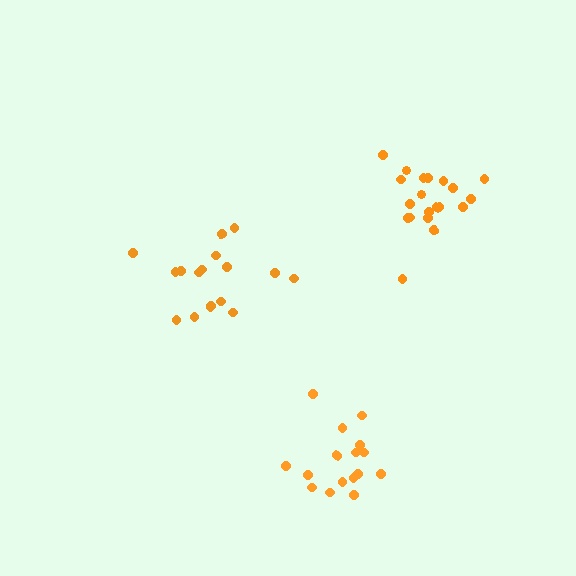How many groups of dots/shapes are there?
There are 3 groups.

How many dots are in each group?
Group 1: 17 dots, Group 2: 16 dots, Group 3: 21 dots (54 total).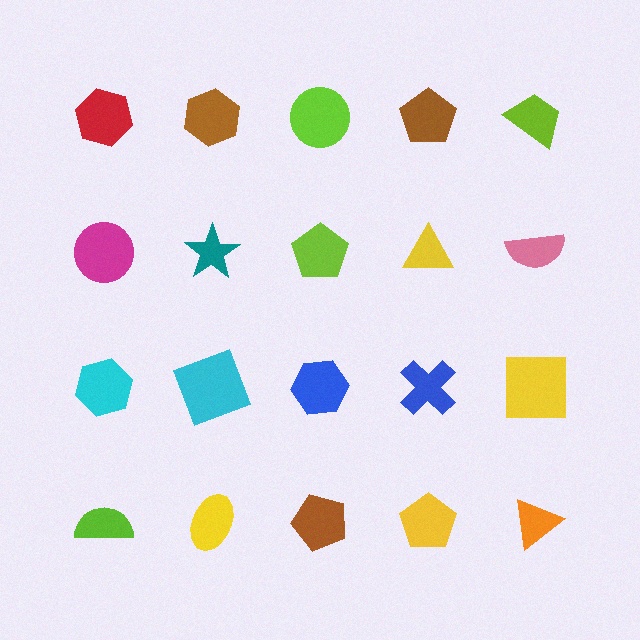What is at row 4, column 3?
A brown pentagon.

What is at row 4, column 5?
An orange triangle.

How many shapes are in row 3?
5 shapes.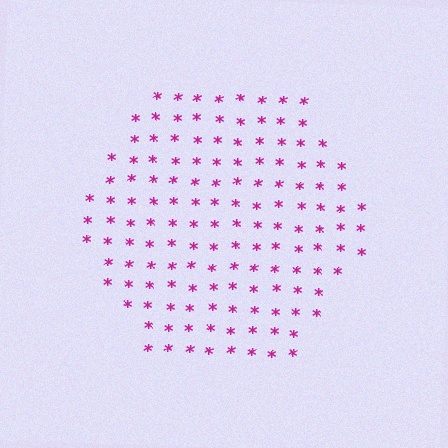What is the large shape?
The large shape is a hexagon.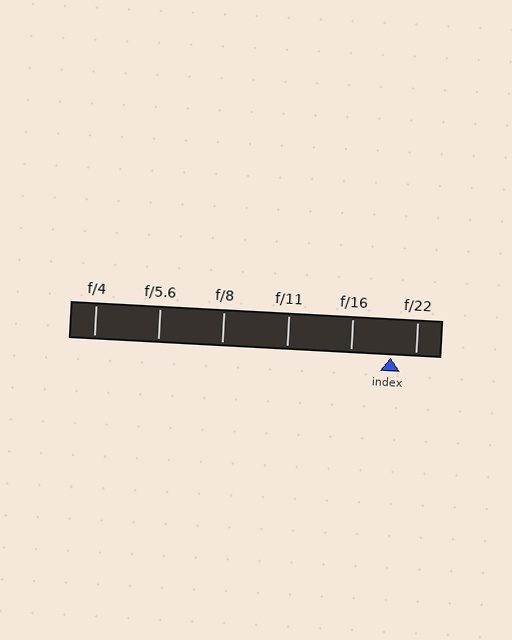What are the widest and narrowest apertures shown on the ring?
The widest aperture shown is f/4 and the narrowest is f/22.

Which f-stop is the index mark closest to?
The index mark is closest to f/22.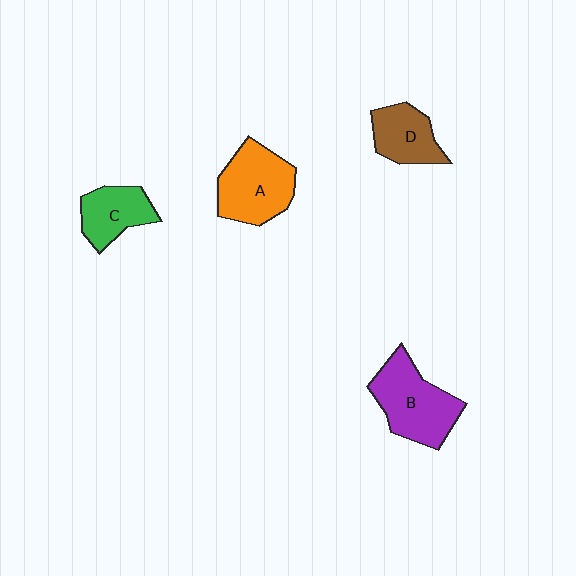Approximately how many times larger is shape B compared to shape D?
Approximately 1.6 times.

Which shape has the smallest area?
Shape C (green).